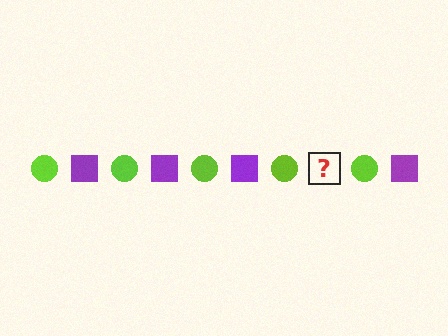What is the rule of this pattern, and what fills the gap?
The rule is that the pattern alternates between lime circle and purple square. The gap should be filled with a purple square.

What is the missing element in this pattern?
The missing element is a purple square.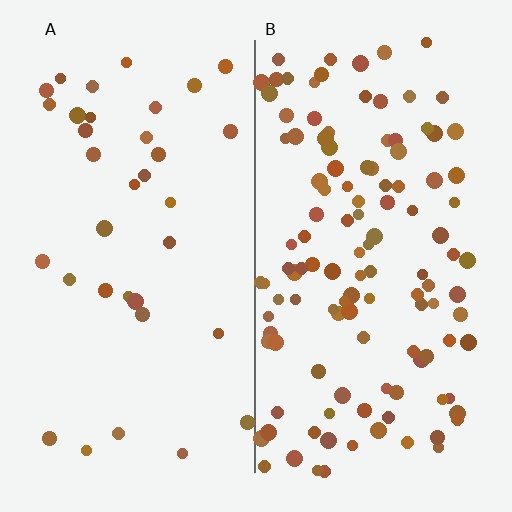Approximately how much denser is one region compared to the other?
Approximately 3.5× — region B over region A.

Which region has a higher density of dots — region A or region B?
B (the right).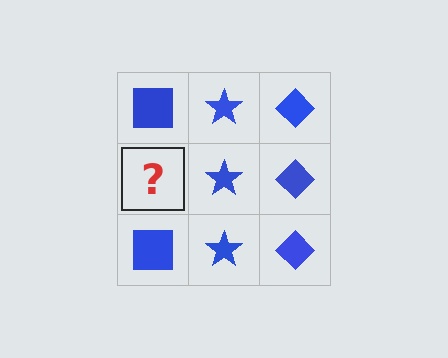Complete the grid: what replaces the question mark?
The question mark should be replaced with a blue square.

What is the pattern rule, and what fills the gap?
The rule is that each column has a consistent shape. The gap should be filled with a blue square.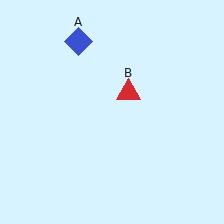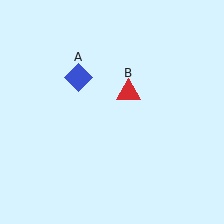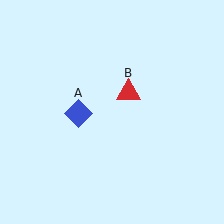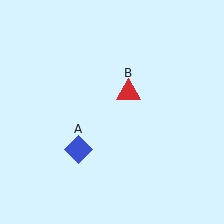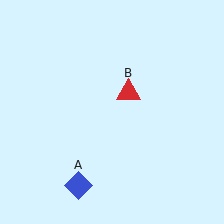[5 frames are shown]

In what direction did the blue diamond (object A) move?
The blue diamond (object A) moved down.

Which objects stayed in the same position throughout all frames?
Red triangle (object B) remained stationary.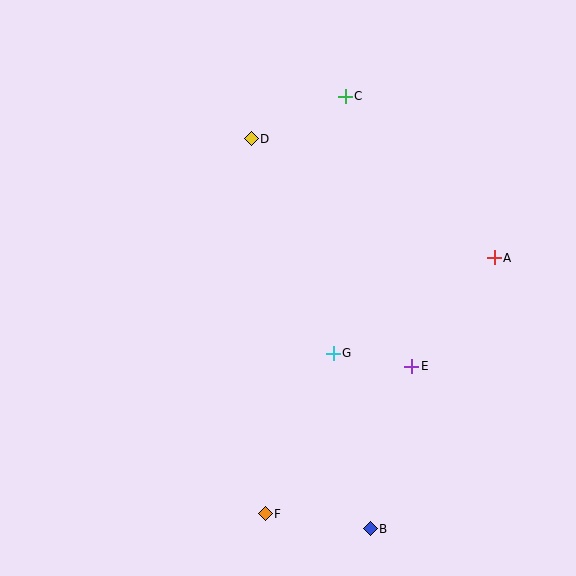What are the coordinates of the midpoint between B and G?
The midpoint between B and G is at (352, 441).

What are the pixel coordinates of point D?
Point D is at (251, 139).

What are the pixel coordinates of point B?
Point B is at (370, 529).